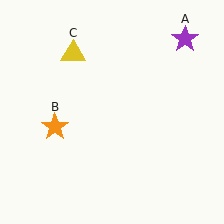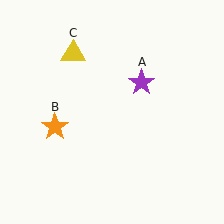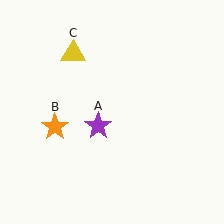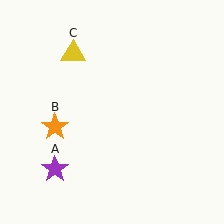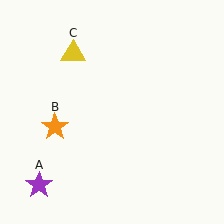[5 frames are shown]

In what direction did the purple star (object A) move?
The purple star (object A) moved down and to the left.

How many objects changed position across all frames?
1 object changed position: purple star (object A).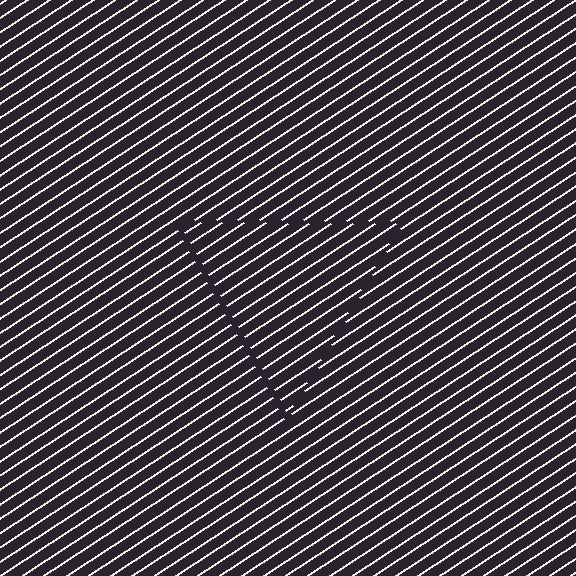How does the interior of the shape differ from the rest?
The interior of the shape contains the same grating, shifted by half a period — the contour is defined by the phase discontinuity where line-ends from the inner and outer gratings abut.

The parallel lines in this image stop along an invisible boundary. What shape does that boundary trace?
An illusory triangle. The interior of the shape contains the same grating, shifted by half a period — the contour is defined by the phase discontinuity where line-ends from the inner and outer gratings abut.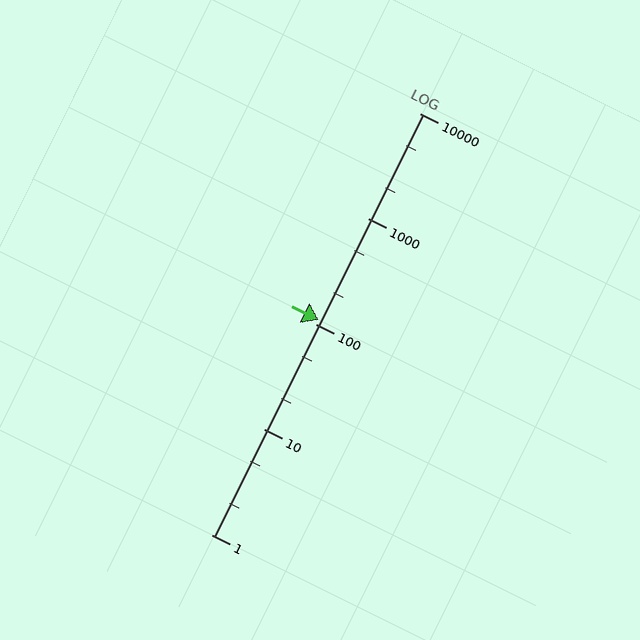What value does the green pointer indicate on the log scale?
The pointer indicates approximately 110.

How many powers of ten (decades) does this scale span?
The scale spans 4 decades, from 1 to 10000.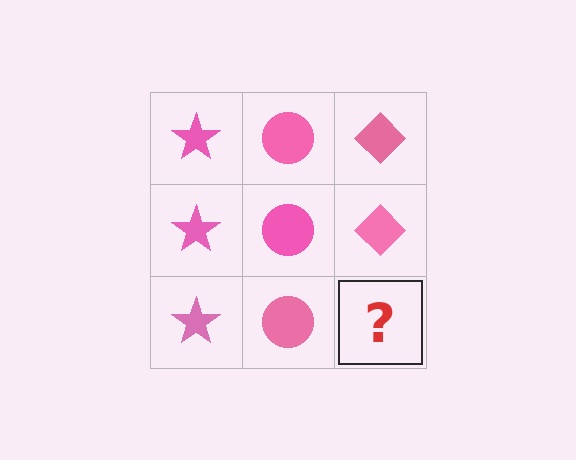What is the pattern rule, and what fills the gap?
The rule is that each column has a consistent shape. The gap should be filled with a pink diamond.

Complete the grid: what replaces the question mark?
The question mark should be replaced with a pink diamond.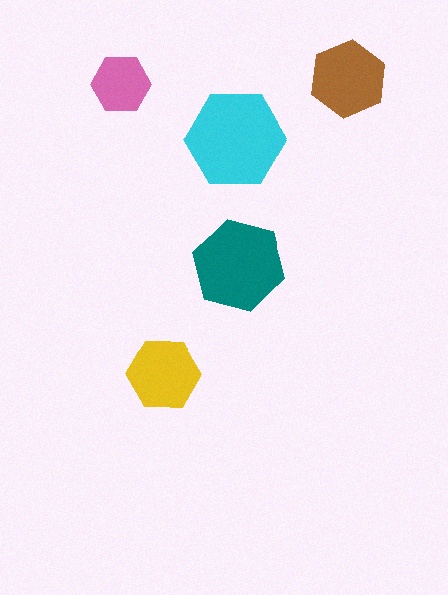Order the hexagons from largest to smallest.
the cyan one, the teal one, the brown one, the yellow one, the pink one.